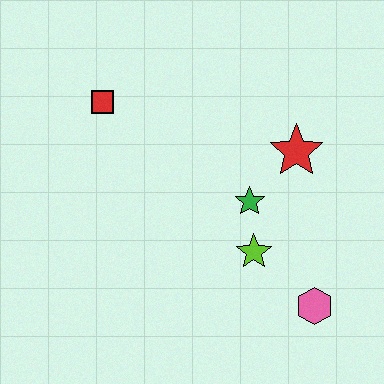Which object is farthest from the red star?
The red square is farthest from the red star.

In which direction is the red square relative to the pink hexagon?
The red square is to the left of the pink hexagon.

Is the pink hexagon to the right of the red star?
Yes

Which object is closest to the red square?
The green star is closest to the red square.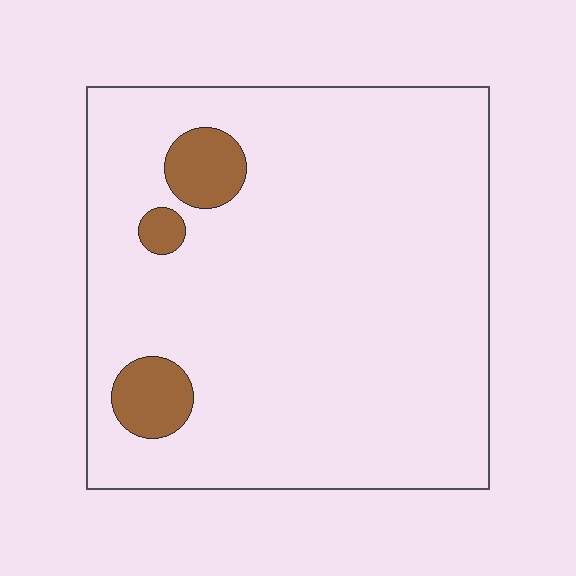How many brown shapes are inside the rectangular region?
3.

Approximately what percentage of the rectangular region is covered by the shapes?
Approximately 10%.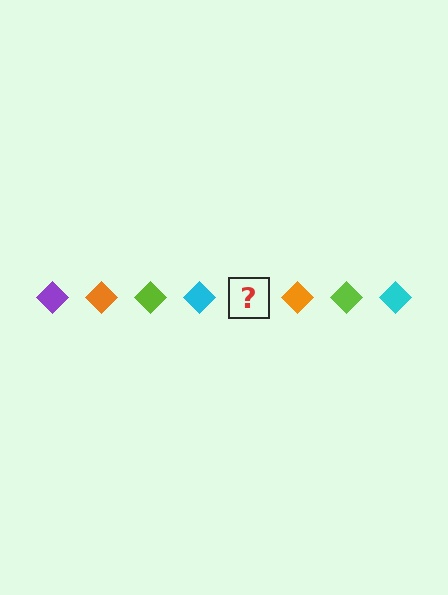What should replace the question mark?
The question mark should be replaced with a purple diamond.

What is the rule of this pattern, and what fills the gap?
The rule is that the pattern cycles through purple, orange, lime, cyan diamonds. The gap should be filled with a purple diamond.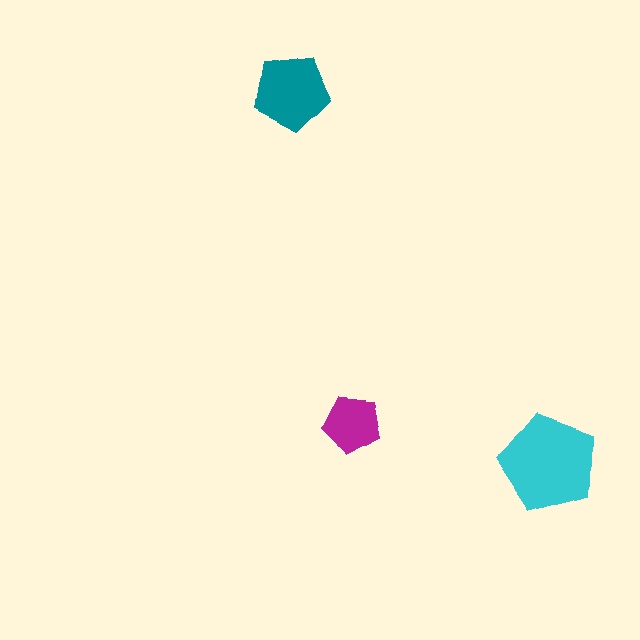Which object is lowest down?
The cyan pentagon is bottommost.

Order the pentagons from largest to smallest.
the cyan one, the teal one, the magenta one.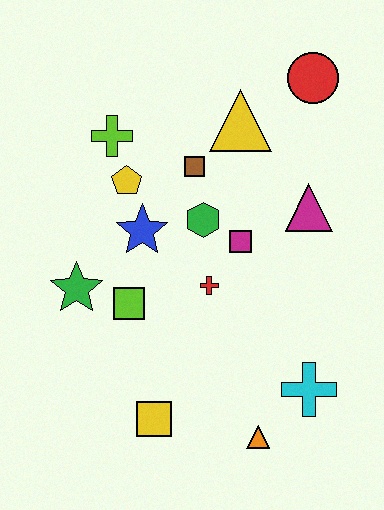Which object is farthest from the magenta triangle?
The yellow square is farthest from the magenta triangle.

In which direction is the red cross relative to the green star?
The red cross is to the right of the green star.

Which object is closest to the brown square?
The green hexagon is closest to the brown square.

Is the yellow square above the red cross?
No